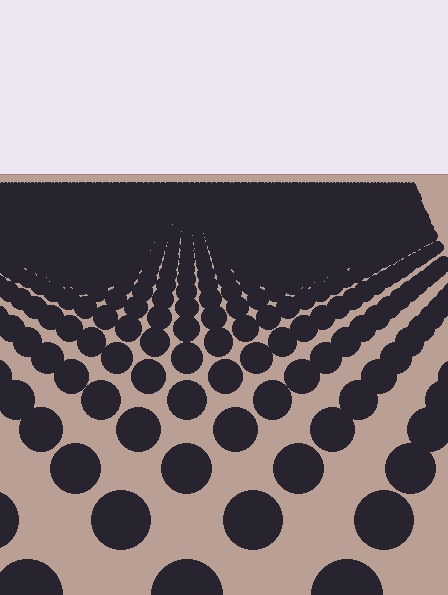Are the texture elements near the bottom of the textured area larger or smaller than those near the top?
Larger. Near the bottom, elements are closer to the viewer and appear at a bigger on-screen size.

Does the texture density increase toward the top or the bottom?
Density increases toward the top.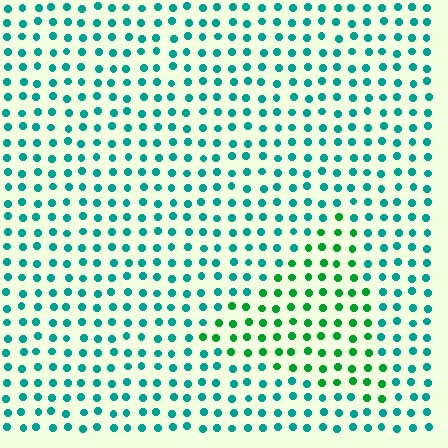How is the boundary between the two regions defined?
The boundary is defined purely by a slight shift in hue (about 37 degrees). Spacing, size, and orientation are identical on both sides.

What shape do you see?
I see a triangle.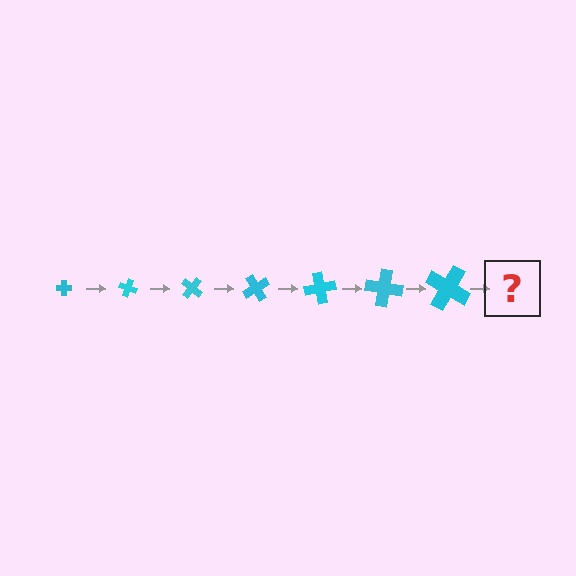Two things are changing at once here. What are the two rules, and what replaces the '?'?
The two rules are that the cross grows larger each step and it rotates 20 degrees each step. The '?' should be a cross, larger than the previous one and rotated 140 degrees from the start.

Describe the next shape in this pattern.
It should be a cross, larger than the previous one and rotated 140 degrees from the start.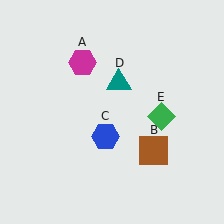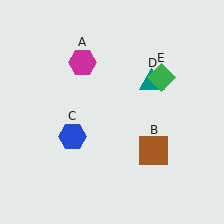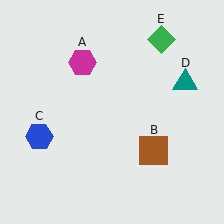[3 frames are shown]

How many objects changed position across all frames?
3 objects changed position: blue hexagon (object C), teal triangle (object D), green diamond (object E).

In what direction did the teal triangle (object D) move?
The teal triangle (object D) moved right.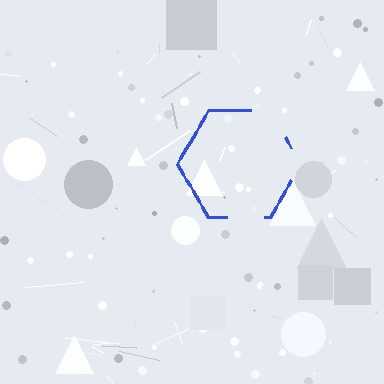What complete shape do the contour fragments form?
The contour fragments form a hexagon.